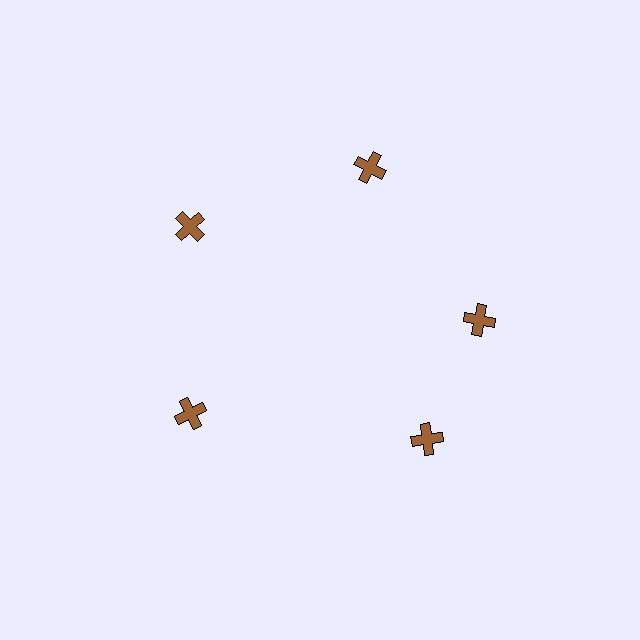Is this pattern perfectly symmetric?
No. The 5 brown crosses are arranged in a ring, but one element near the 5 o'clock position is rotated out of alignment along the ring, breaking the 5-fold rotational symmetry.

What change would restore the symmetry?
The symmetry would be restored by rotating it back into even spacing with its neighbors so that all 5 crosses sit at equal angles and equal distance from the center.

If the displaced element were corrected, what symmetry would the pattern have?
It would have 5-fold rotational symmetry — the pattern would map onto itself every 72 degrees.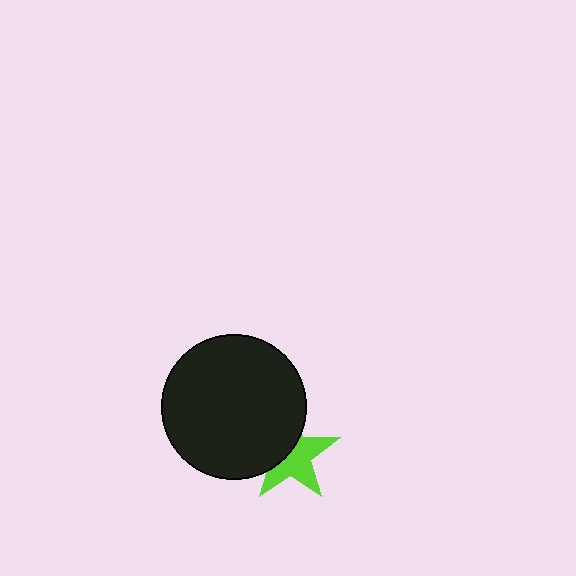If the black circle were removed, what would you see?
You would see the complete lime star.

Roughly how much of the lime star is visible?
About half of it is visible (roughly 57%).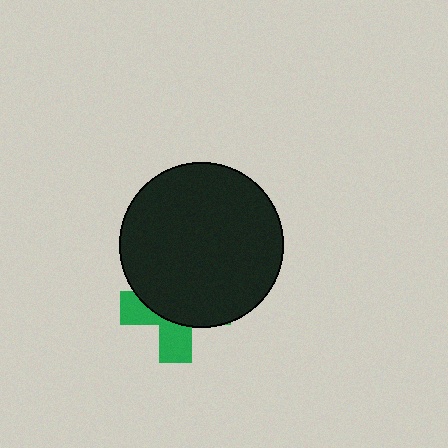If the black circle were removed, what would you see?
You would see the complete green cross.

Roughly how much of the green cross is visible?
A small part of it is visible (roughly 37%).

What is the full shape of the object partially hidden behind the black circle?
The partially hidden object is a green cross.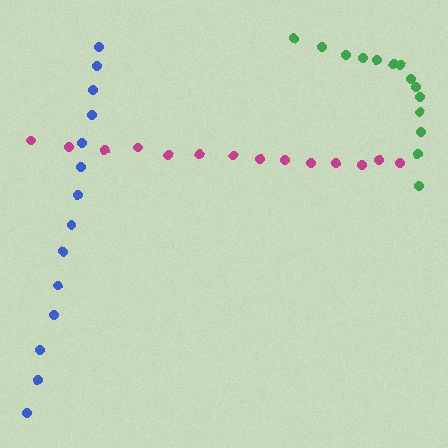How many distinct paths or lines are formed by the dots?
There are 3 distinct paths.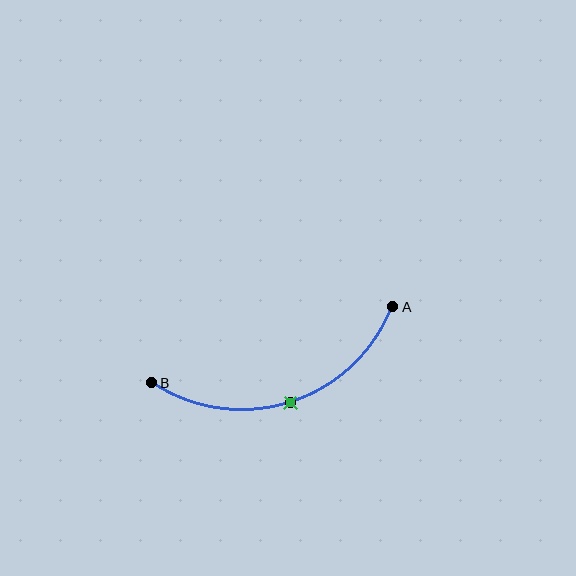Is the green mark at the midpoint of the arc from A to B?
Yes. The green mark lies on the arc at equal arc-length from both A and B — it is the arc midpoint.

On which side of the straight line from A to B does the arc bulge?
The arc bulges below the straight line connecting A and B.